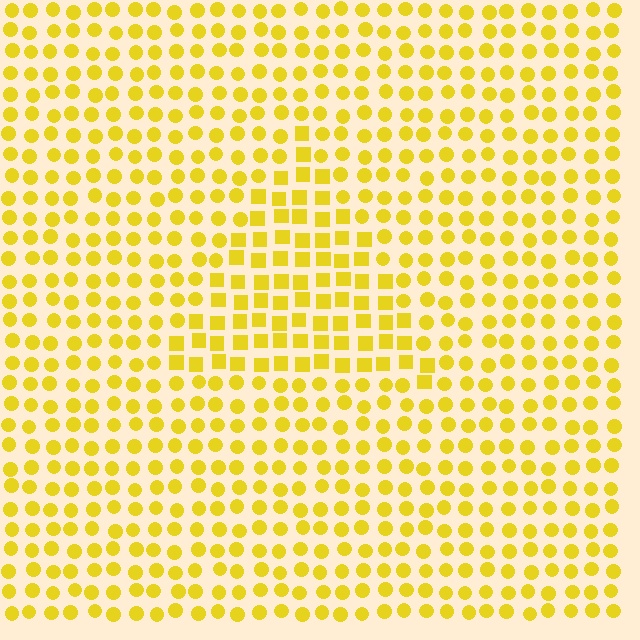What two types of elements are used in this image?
The image uses squares inside the triangle region and circles outside it.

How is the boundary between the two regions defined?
The boundary is defined by a change in element shape: squares inside vs. circles outside. All elements share the same color and spacing.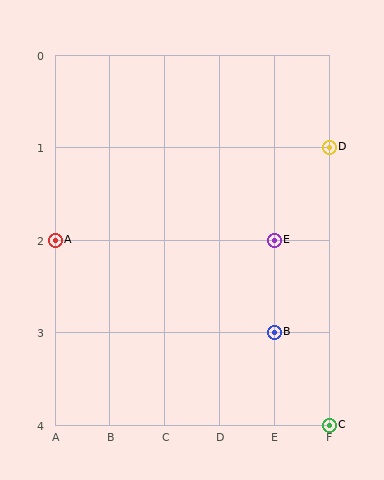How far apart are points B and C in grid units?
Points B and C are 1 column and 1 row apart (about 1.4 grid units diagonally).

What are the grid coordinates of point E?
Point E is at grid coordinates (E, 2).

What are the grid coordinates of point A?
Point A is at grid coordinates (A, 2).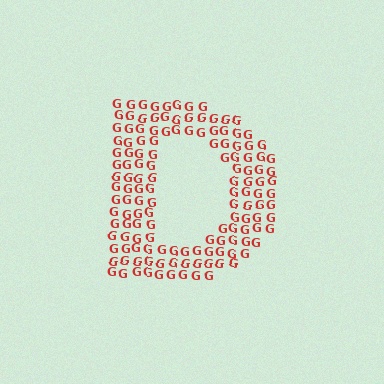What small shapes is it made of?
It is made of small letter G's.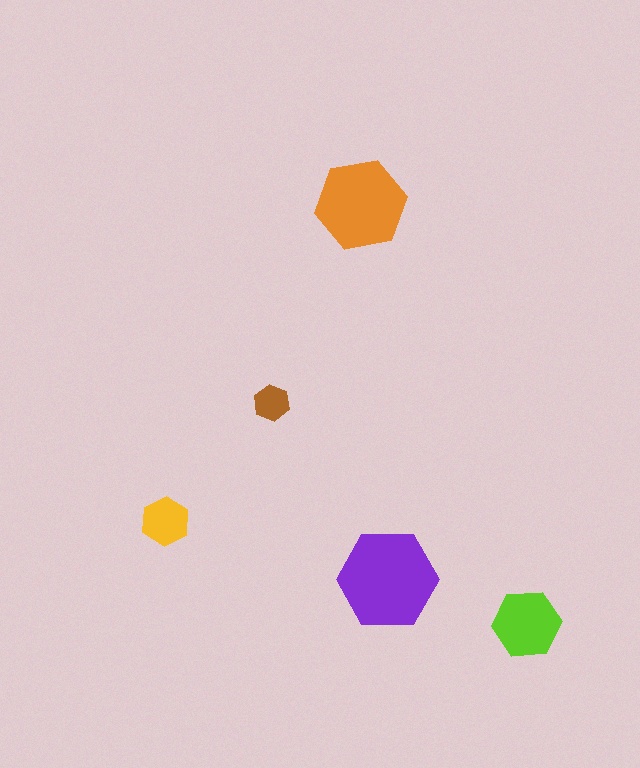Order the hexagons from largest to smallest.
the purple one, the orange one, the lime one, the yellow one, the brown one.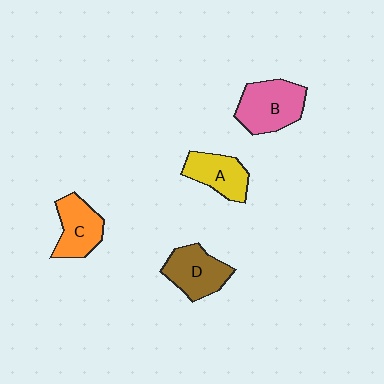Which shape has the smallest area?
Shape A (yellow).